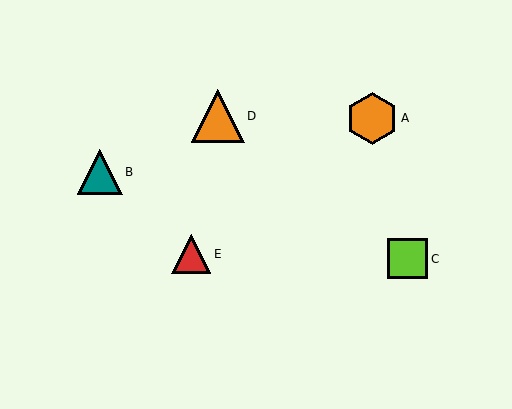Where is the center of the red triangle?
The center of the red triangle is at (191, 254).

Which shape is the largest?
The orange triangle (labeled D) is the largest.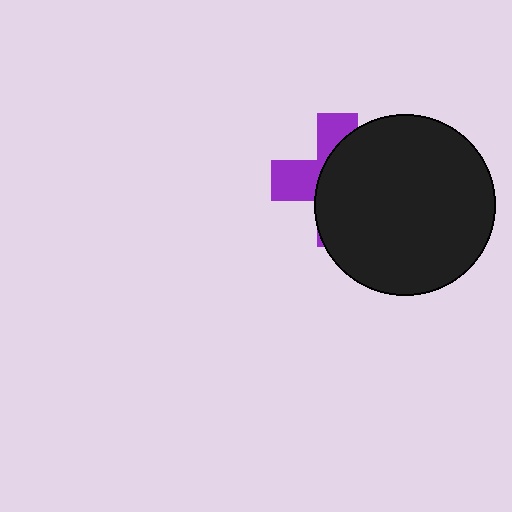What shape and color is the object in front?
The object in front is a black circle.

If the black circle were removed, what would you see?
You would see the complete purple cross.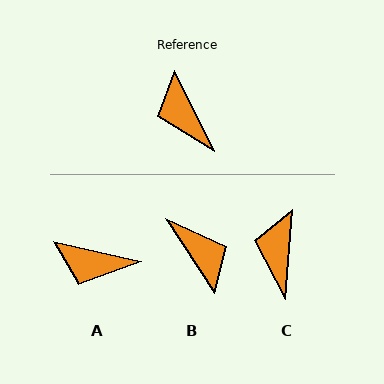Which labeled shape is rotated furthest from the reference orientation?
B, about 174 degrees away.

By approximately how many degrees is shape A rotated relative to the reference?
Approximately 51 degrees counter-clockwise.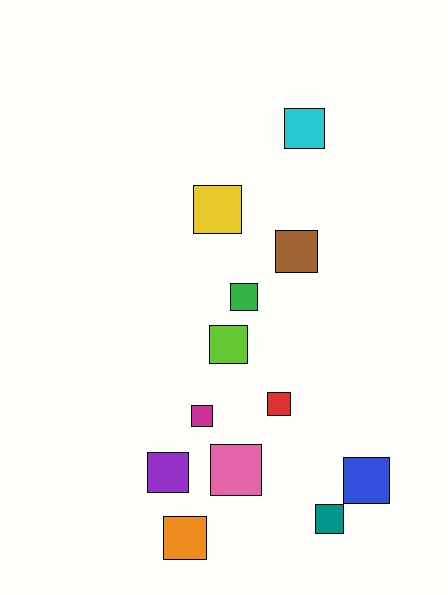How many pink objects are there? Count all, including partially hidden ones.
There is 1 pink object.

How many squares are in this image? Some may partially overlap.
There are 12 squares.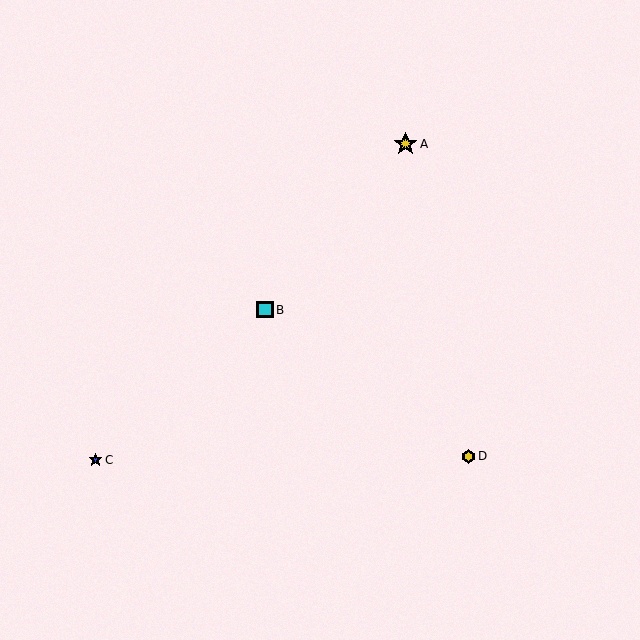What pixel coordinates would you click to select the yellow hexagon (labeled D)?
Click at (468, 456) to select the yellow hexagon D.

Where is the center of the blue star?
The center of the blue star is at (96, 460).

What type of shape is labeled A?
Shape A is a yellow star.